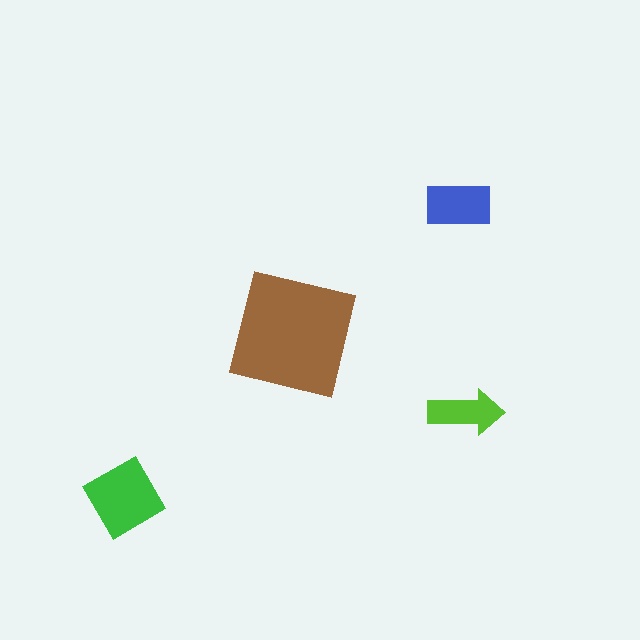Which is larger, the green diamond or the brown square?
The brown square.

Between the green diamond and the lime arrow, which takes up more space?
The green diamond.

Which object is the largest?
The brown square.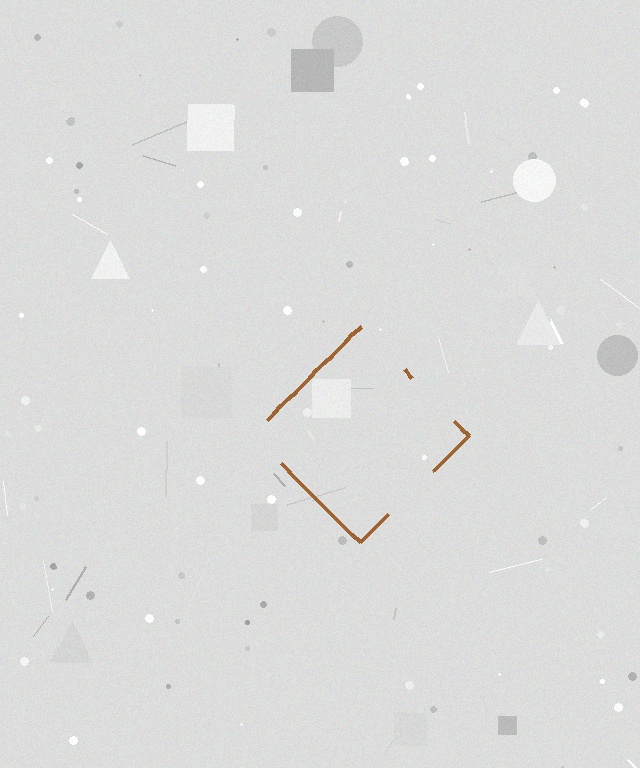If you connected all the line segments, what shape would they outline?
They would outline a diamond.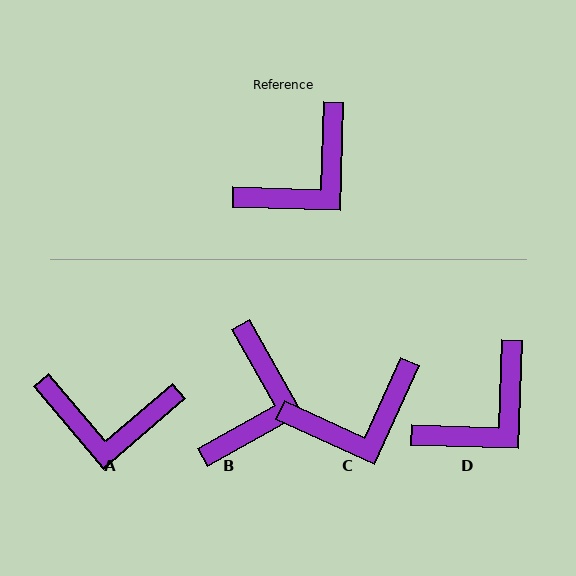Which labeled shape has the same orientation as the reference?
D.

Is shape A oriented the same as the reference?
No, it is off by about 48 degrees.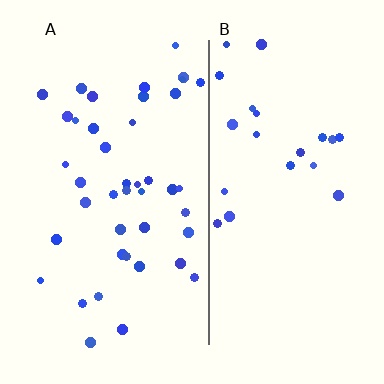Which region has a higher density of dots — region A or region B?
A (the left).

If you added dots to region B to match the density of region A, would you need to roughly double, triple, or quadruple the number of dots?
Approximately double.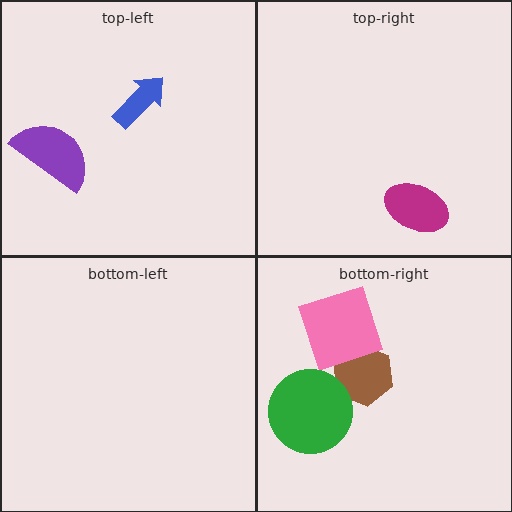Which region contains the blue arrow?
The top-left region.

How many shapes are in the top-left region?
2.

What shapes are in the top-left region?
The purple semicircle, the blue arrow.